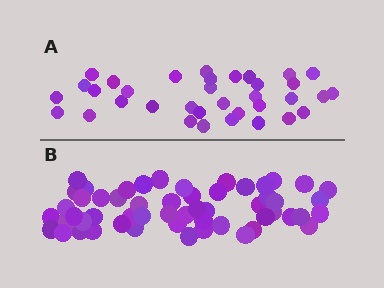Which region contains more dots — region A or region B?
Region B (the bottom region) has more dots.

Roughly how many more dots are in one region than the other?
Region B has approximately 20 more dots than region A.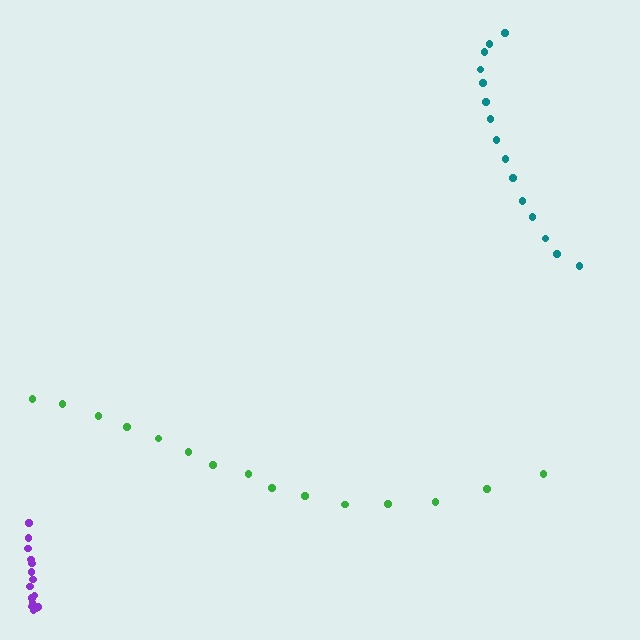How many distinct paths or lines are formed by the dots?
There are 3 distinct paths.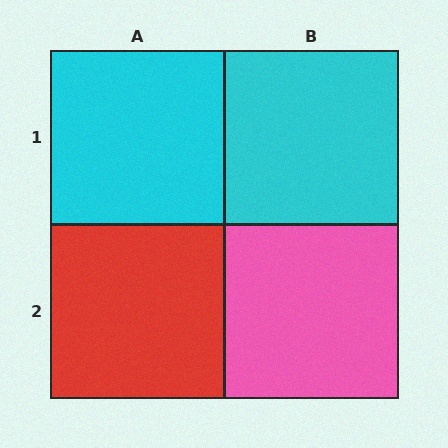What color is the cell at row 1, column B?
Cyan.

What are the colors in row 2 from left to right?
Red, pink.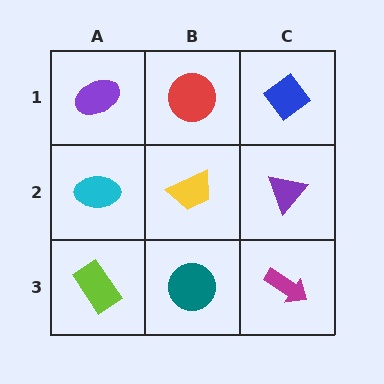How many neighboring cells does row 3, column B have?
3.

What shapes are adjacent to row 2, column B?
A red circle (row 1, column B), a teal circle (row 3, column B), a cyan ellipse (row 2, column A), a purple triangle (row 2, column C).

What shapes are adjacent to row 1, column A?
A cyan ellipse (row 2, column A), a red circle (row 1, column B).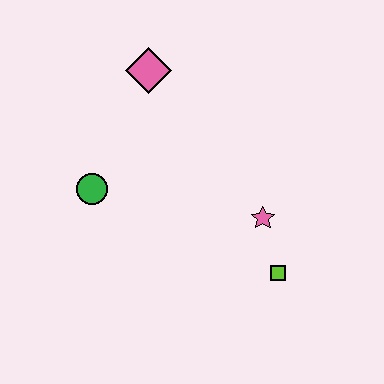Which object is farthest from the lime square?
The pink diamond is farthest from the lime square.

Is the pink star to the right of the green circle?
Yes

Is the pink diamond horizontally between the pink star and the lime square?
No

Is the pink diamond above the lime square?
Yes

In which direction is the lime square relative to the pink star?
The lime square is below the pink star.